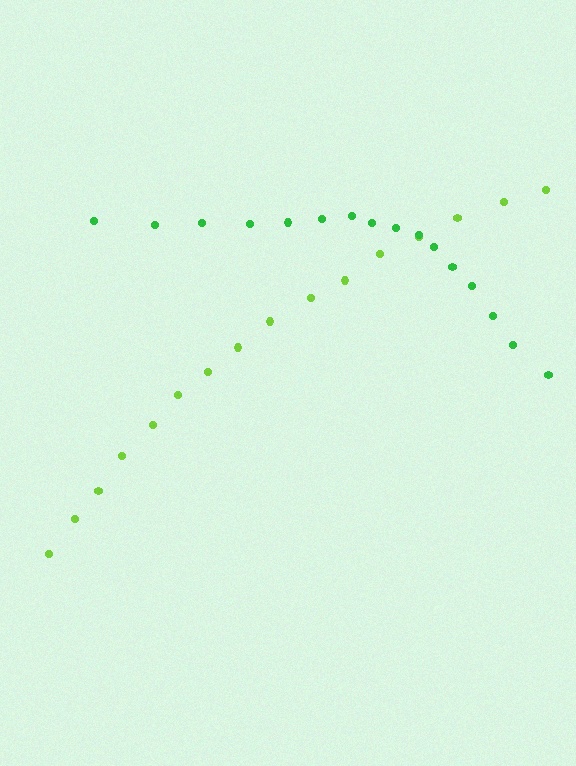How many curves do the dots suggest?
There are 2 distinct paths.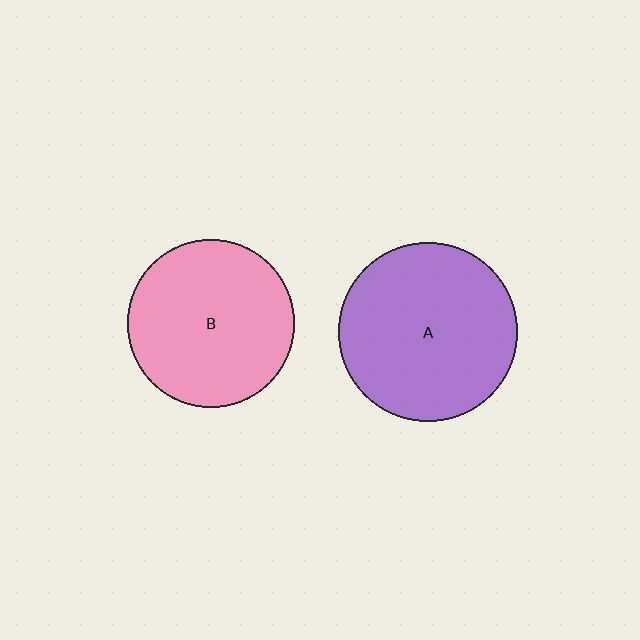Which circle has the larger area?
Circle A (purple).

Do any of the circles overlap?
No, none of the circles overlap.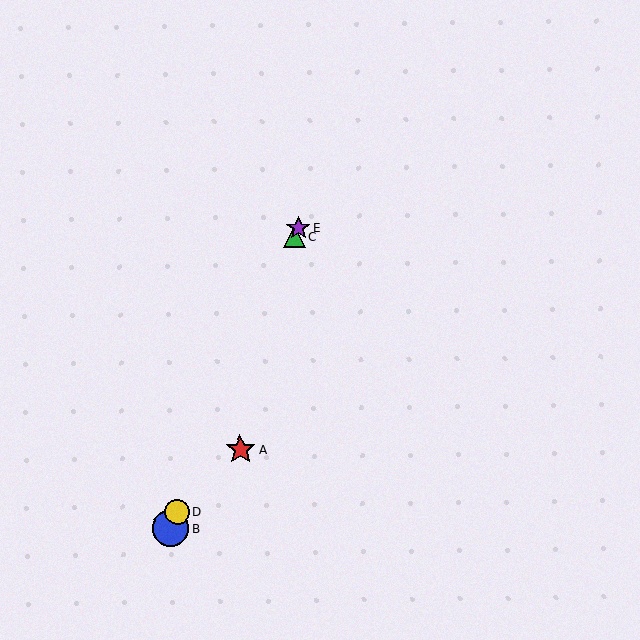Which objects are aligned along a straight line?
Objects B, C, D, E are aligned along a straight line.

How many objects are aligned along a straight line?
4 objects (B, C, D, E) are aligned along a straight line.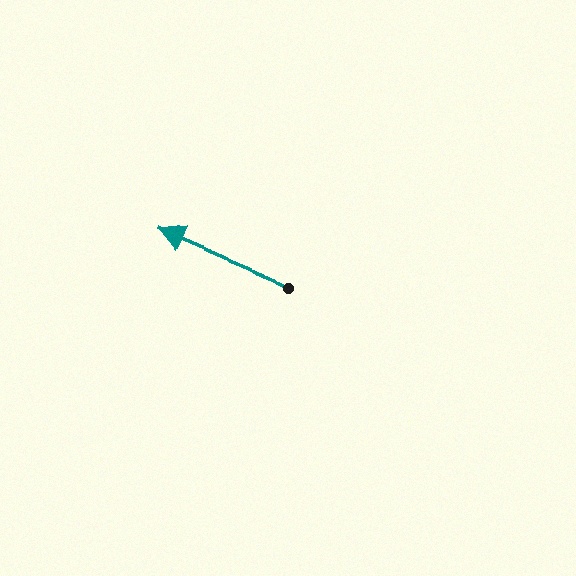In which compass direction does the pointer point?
Northwest.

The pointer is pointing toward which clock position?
Roughly 10 o'clock.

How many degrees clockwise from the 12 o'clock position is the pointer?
Approximately 293 degrees.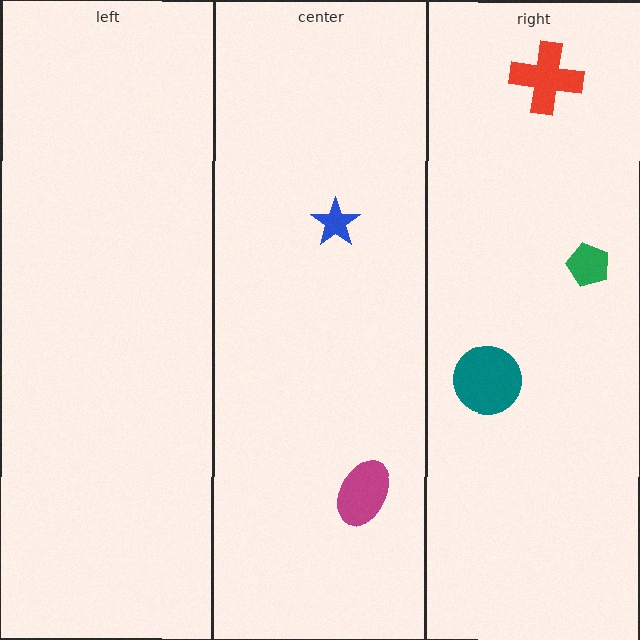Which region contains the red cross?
The right region.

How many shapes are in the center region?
2.